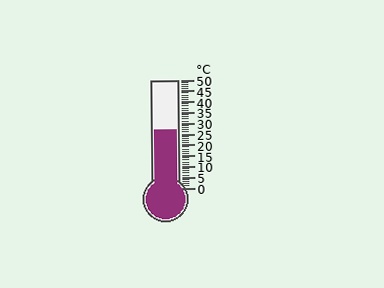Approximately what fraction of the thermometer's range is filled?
The thermometer is filled to approximately 55% of its range.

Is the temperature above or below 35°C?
The temperature is below 35°C.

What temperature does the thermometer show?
The thermometer shows approximately 27°C.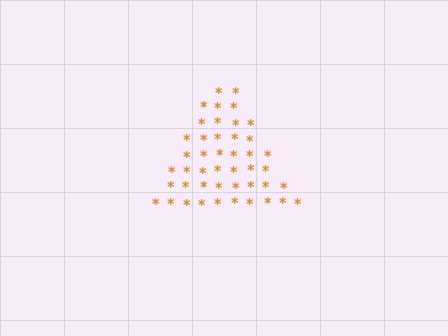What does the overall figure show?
The overall figure shows a triangle.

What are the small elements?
The small elements are asterisks.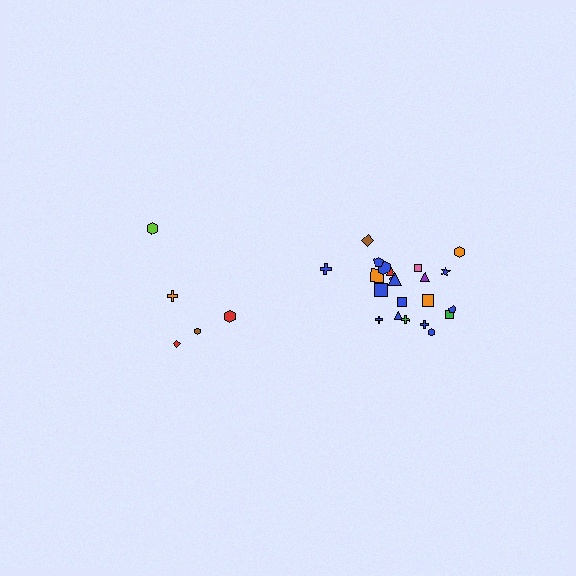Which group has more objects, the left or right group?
The right group.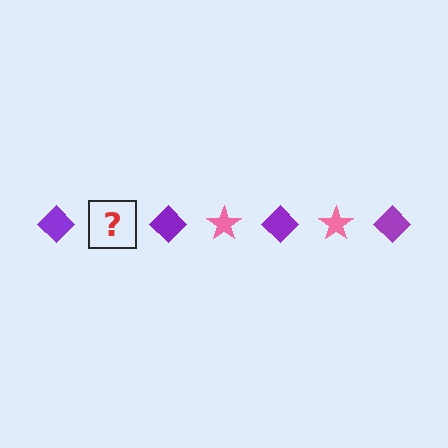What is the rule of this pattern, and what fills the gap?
The rule is that the pattern alternates between purple diamond and pink star. The gap should be filled with a pink star.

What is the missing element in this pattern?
The missing element is a pink star.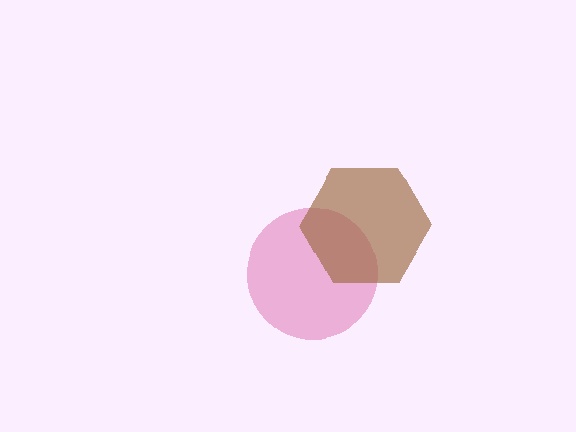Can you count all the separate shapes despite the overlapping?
Yes, there are 2 separate shapes.